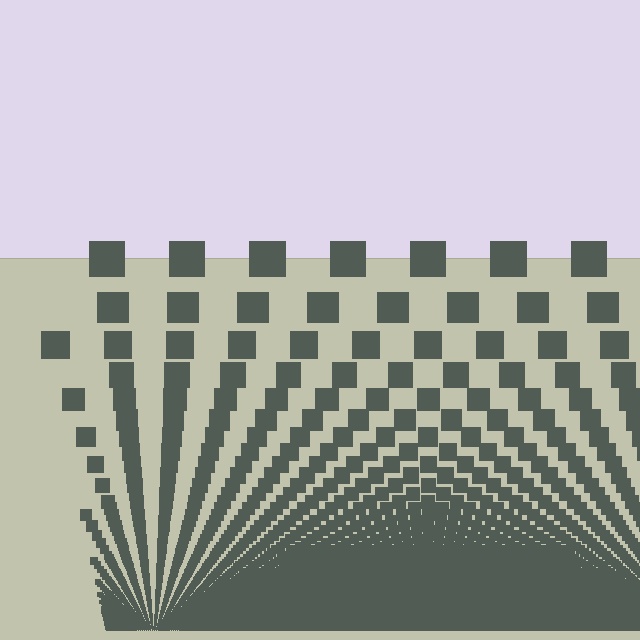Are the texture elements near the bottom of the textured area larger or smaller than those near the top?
Smaller. The gradient is inverted — elements near the bottom are smaller and denser.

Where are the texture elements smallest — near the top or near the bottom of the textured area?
Near the bottom.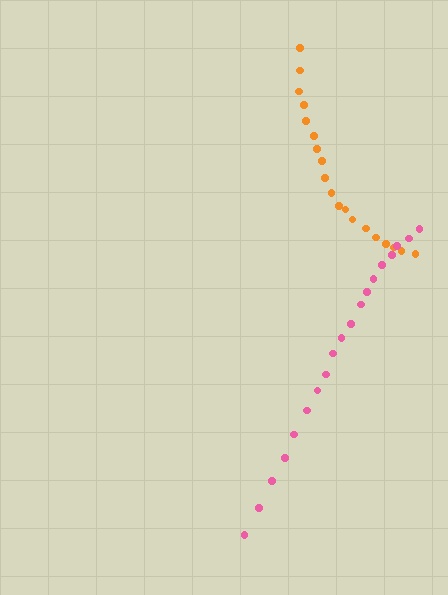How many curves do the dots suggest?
There are 2 distinct paths.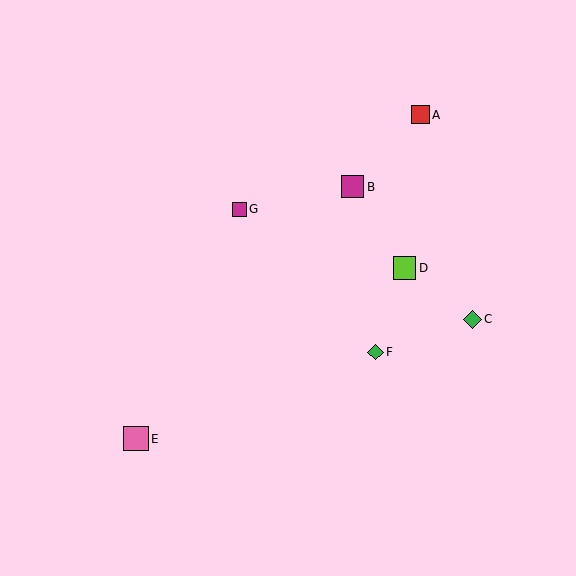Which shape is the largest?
The pink square (labeled E) is the largest.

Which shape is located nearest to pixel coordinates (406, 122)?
The red square (labeled A) at (420, 115) is nearest to that location.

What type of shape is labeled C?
Shape C is a green diamond.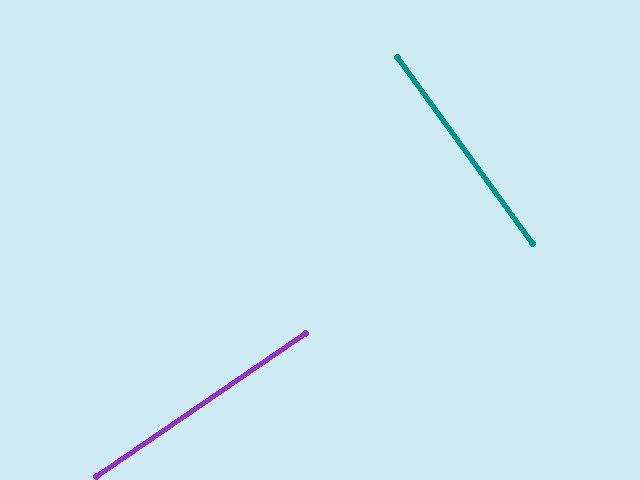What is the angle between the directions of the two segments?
Approximately 88 degrees.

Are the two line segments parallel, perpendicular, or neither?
Perpendicular — they meet at approximately 88°.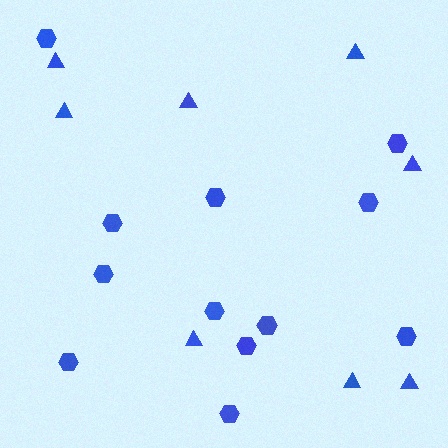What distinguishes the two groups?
There are 2 groups: one group of triangles (8) and one group of hexagons (12).